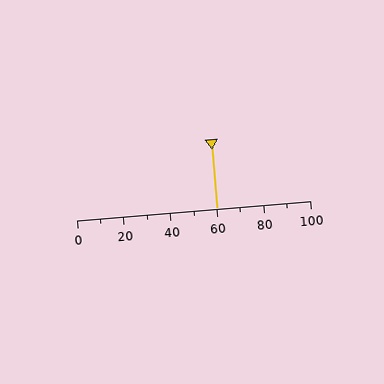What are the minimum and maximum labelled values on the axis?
The axis runs from 0 to 100.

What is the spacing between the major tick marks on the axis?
The major ticks are spaced 20 apart.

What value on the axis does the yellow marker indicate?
The marker indicates approximately 60.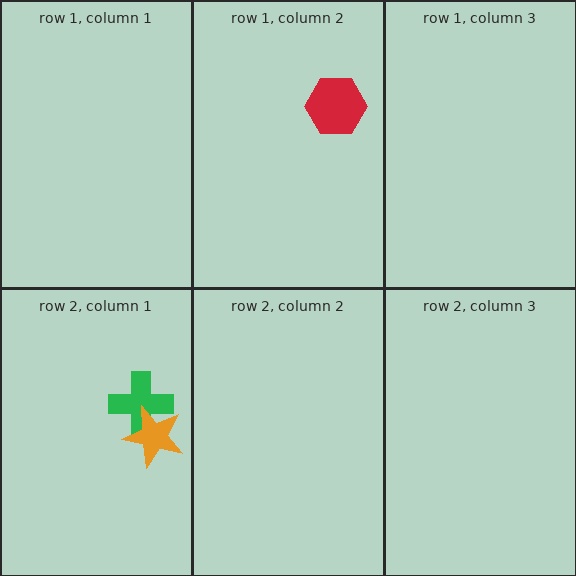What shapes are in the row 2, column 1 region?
The green cross, the orange star.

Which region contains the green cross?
The row 2, column 1 region.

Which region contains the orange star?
The row 2, column 1 region.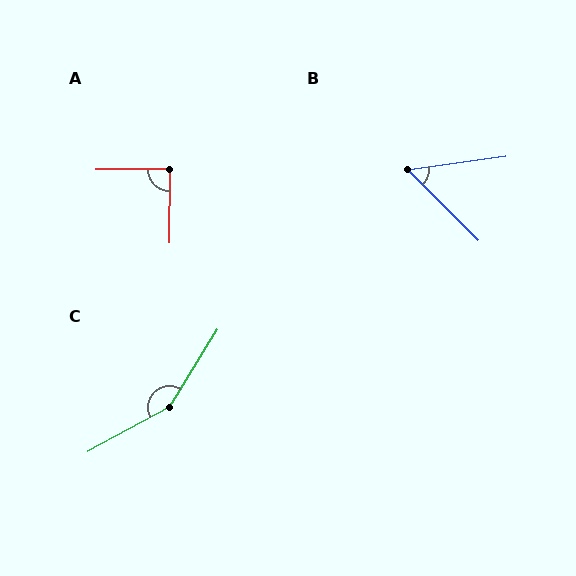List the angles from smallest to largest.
B (53°), A (89°), C (150°).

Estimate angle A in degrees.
Approximately 89 degrees.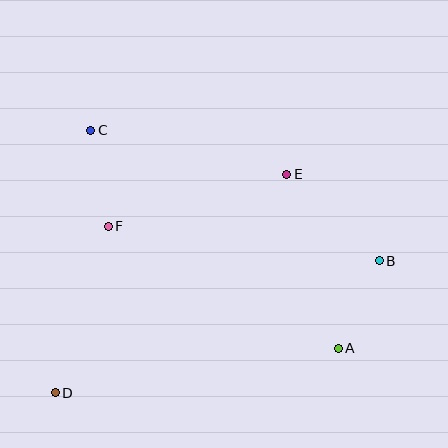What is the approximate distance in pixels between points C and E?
The distance between C and E is approximately 201 pixels.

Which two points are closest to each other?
Points A and B are closest to each other.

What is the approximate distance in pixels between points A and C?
The distance between A and C is approximately 330 pixels.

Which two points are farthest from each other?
Points B and D are farthest from each other.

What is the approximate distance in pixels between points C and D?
The distance between C and D is approximately 265 pixels.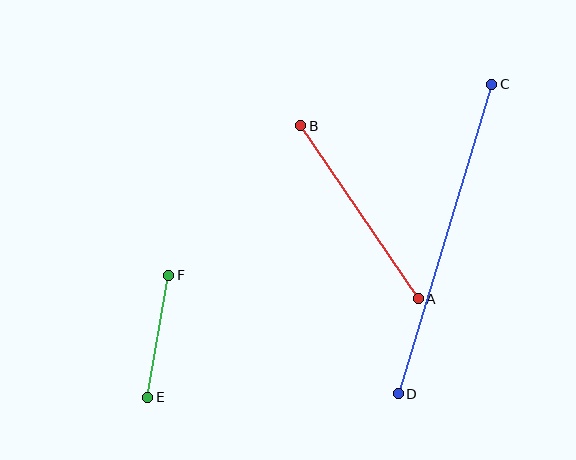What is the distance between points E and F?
The distance is approximately 124 pixels.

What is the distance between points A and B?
The distance is approximately 209 pixels.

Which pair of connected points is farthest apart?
Points C and D are farthest apart.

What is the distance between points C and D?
The distance is approximately 323 pixels.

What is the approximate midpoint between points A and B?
The midpoint is at approximately (359, 212) pixels.